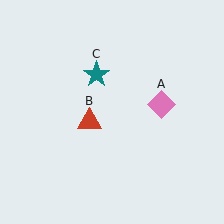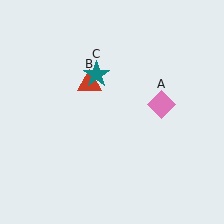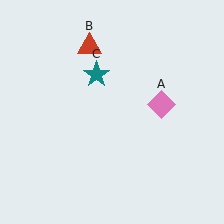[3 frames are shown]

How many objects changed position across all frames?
1 object changed position: red triangle (object B).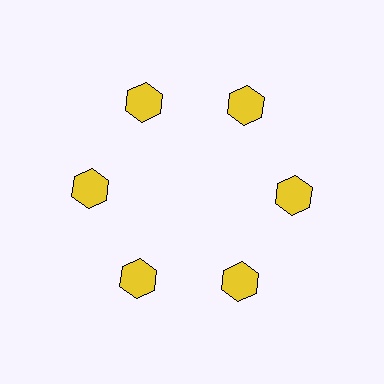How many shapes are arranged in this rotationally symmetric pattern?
There are 6 shapes, arranged in 6 groups of 1.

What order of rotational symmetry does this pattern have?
This pattern has 6-fold rotational symmetry.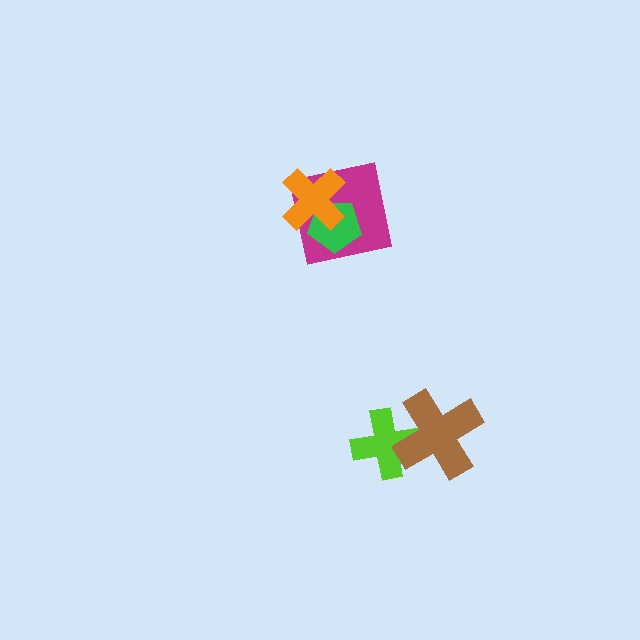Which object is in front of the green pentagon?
The orange cross is in front of the green pentagon.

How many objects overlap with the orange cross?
2 objects overlap with the orange cross.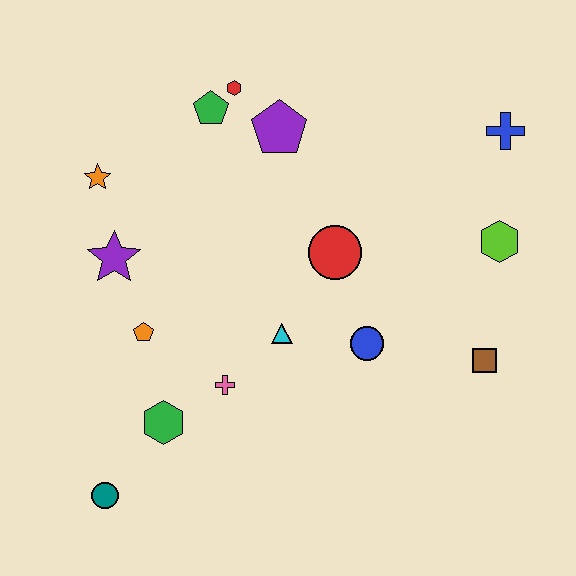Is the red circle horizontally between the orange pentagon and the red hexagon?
No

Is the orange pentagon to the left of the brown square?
Yes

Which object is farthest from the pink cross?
The blue cross is farthest from the pink cross.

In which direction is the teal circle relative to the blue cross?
The teal circle is to the left of the blue cross.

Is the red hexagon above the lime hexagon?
Yes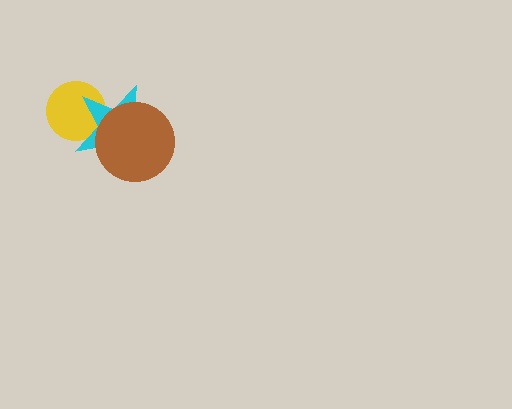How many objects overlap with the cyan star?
2 objects overlap with the cyan star.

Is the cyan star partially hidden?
Yes, it is partially covered by another shape.